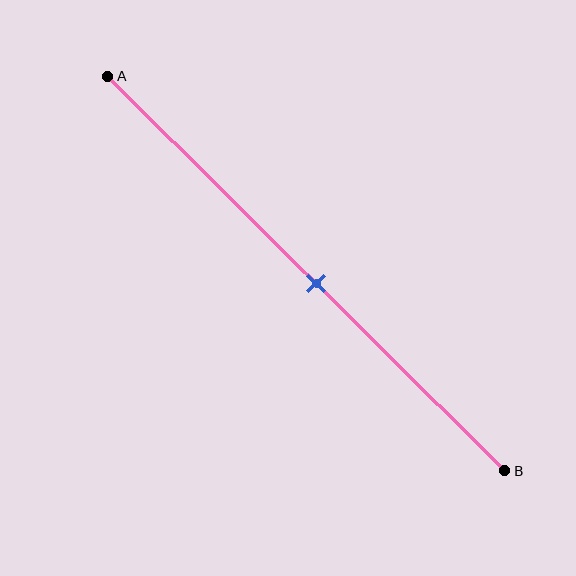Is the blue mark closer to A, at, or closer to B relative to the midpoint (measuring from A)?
The blue mark is approximately at the midpoint of segment AB.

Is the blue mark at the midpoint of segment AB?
Yes, the mark is approximately at the midpoint.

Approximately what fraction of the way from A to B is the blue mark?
The blue mark is approximately 50% of the way from A to B.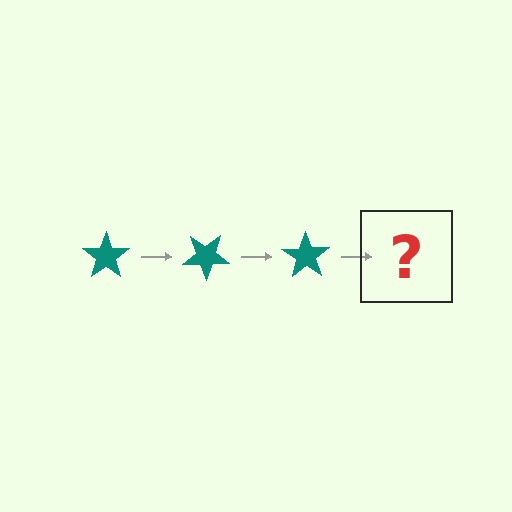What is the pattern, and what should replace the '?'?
The pattern is that the star rotates 35 degrees each step. The '?' should be a teal star rotated 105 degrees.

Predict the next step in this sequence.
The next step is a teal star rotated 105 degrees.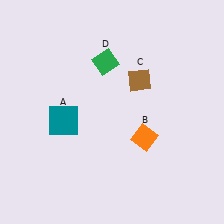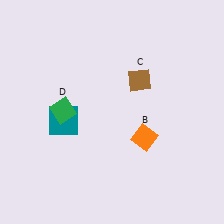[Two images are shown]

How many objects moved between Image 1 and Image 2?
1 object moved between the two images.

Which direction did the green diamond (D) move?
The green diamond (D) moved down.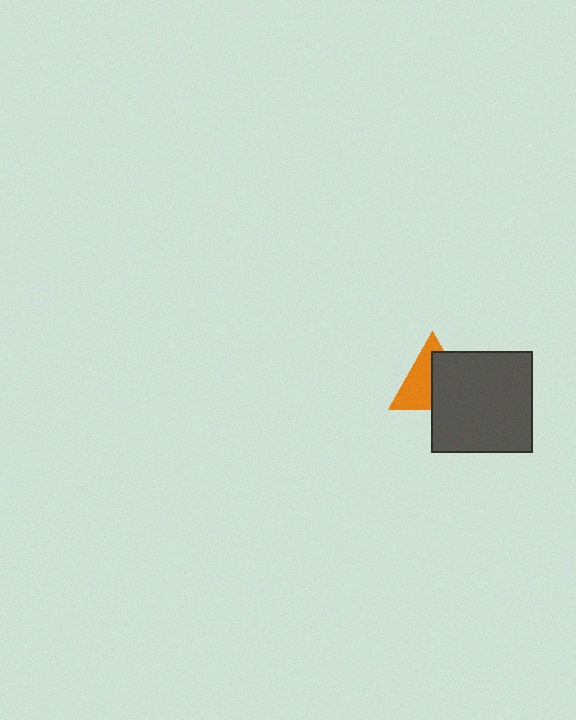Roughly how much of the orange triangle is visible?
About half of it is visible (roughly 51%).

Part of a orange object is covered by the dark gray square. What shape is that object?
It is a triangle.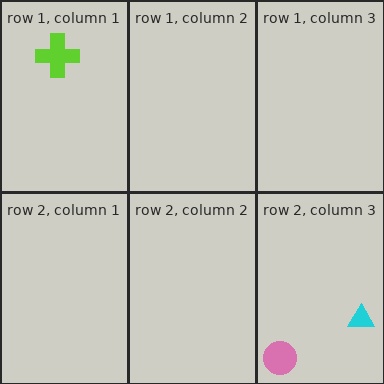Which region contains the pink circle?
The row 2, column 3 region.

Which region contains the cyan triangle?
The row 2, column 3 region.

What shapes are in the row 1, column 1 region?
The lime cross.